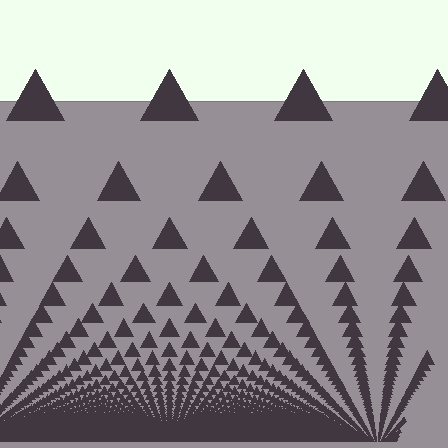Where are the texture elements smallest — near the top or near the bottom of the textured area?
Near the bottom.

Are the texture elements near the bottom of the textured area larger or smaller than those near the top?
Smaller. The gradient is inverted — elements near the bottom are smaller and denser.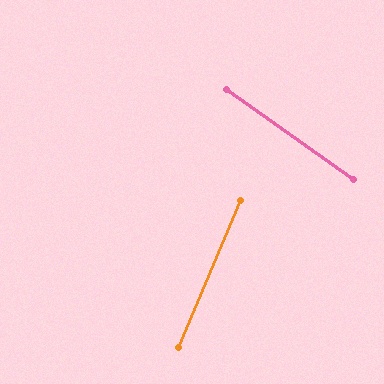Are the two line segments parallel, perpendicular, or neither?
Neither parallel nor perpendicular — they differ by about 78°.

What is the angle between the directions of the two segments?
Approximately 78 degrees.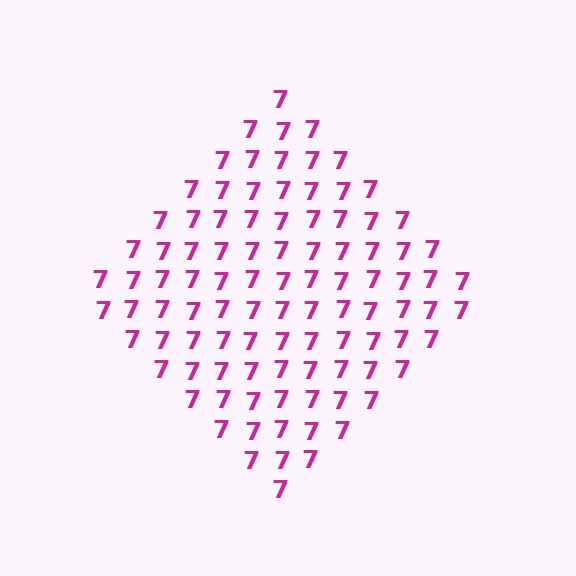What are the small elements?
The small elements are digit 7's.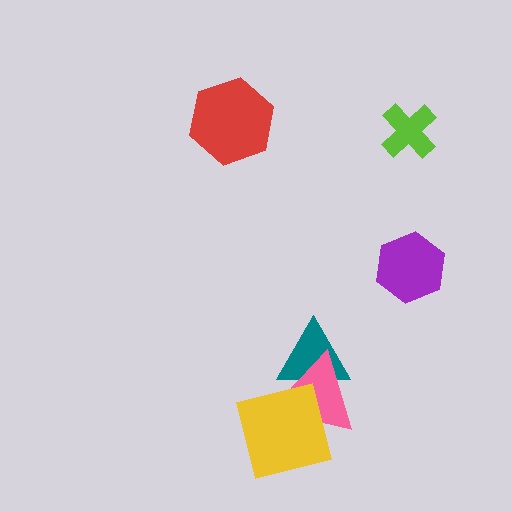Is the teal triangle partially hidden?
Yes, it is partially covered by another shape.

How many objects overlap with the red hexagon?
0 objects overlap with the red hexagon.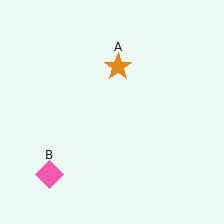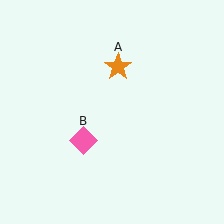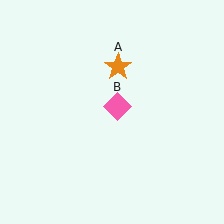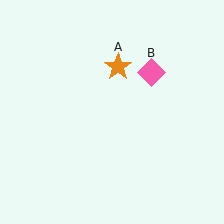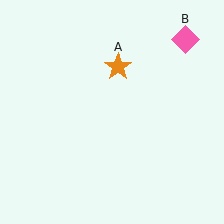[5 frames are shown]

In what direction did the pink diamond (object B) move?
The pink diamond (object B) moved up and to the right.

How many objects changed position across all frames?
1 object changed position: pink diamond (object B).